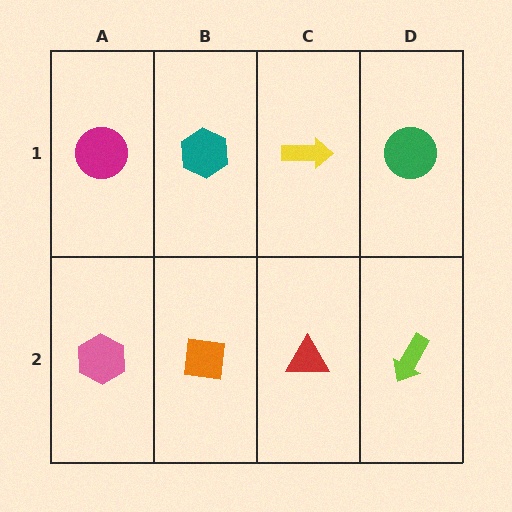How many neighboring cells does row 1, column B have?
3.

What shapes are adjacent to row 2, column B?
A teal hexagon (row 1, column B), a pink hexagon (row 2, column A), a red triangle (row 2, column C).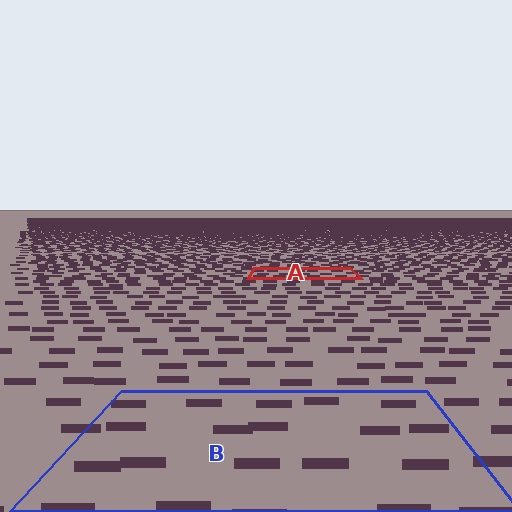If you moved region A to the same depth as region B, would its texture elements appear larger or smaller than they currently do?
They would appear larger. At a closer depth, the same texture elements are projected at a bigger on-screen size.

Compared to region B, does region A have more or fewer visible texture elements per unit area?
Region A has more texture elements per unit area — they are packed more densely because it is farther away.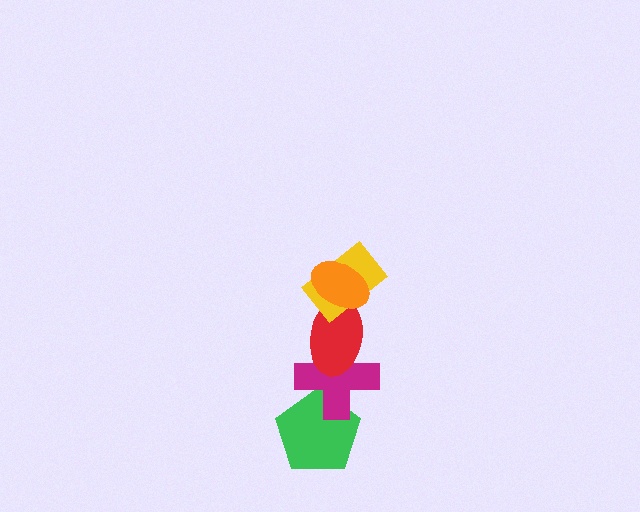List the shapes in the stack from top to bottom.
From top to bottom: the orange ellipse, the yellow rectangle, the red ellipse, the magenta cross, the green pentagon.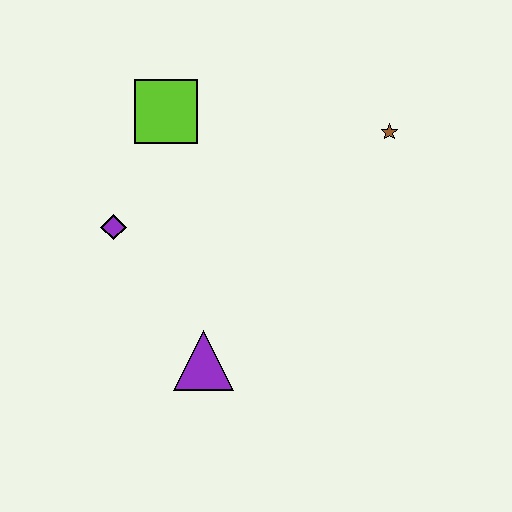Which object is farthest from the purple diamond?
The brown star is farthest from the purple diamond.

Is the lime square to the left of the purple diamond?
No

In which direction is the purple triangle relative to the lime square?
The purple triangle is below the lime square.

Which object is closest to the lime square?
The purple diamond is closest to the lime square.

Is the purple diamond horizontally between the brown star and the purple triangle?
No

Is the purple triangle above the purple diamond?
No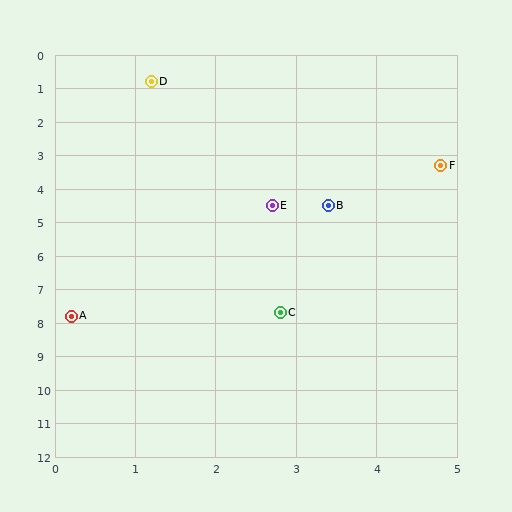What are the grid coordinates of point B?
Point B is at approximately (3.4, 4.5).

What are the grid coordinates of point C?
Point C is at approximately (2.8, 7.7).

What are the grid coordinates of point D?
Point D is at approximately (1.2, 0.8).